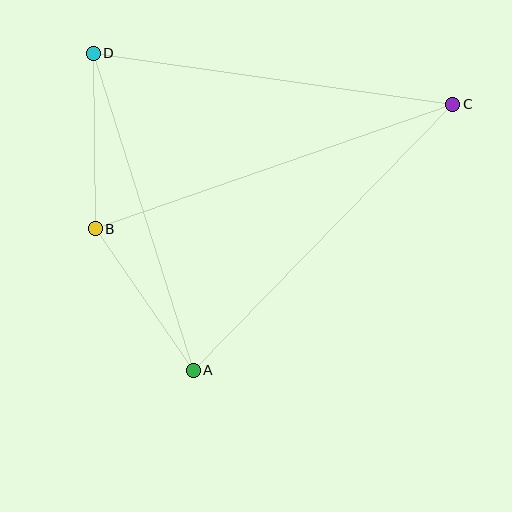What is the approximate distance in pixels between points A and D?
The distance between A and D is approximately 333 pixels.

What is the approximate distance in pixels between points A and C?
The distance between A and C is approximately 372 pixels.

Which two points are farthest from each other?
Points B and C are farthest from each other.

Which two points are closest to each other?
Points A and B are closest to each other.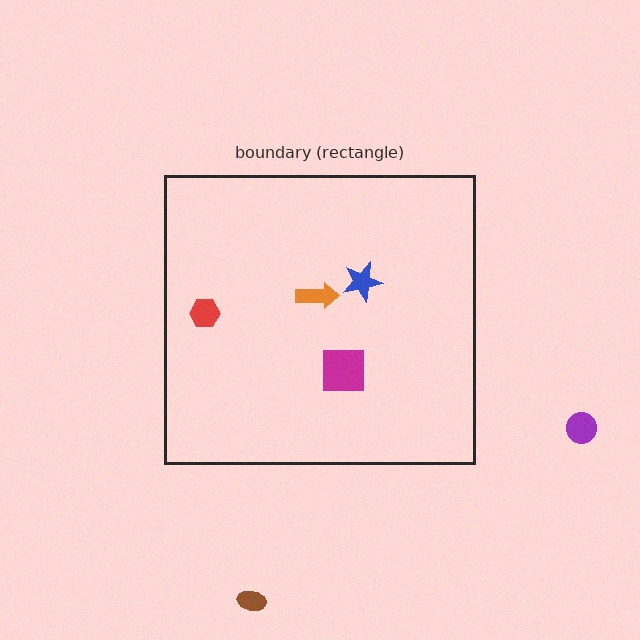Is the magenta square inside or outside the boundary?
Inside.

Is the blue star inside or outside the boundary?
Inside.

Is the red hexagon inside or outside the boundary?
Inside.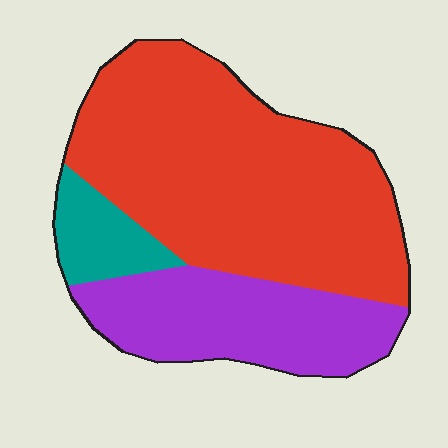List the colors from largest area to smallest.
From largest to smallest: red, purple, teal.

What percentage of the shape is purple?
Purple takes up about one quarter (1/4) of the shape.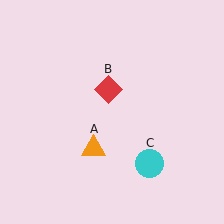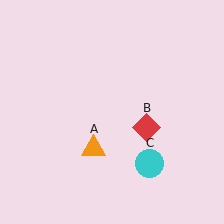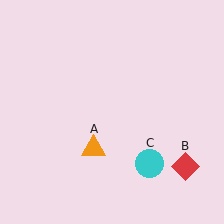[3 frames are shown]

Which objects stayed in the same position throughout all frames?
Orange triangle (object A) and cyan circle (object C) remained stationary.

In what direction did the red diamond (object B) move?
The red diamond (object B) moved down and to the right.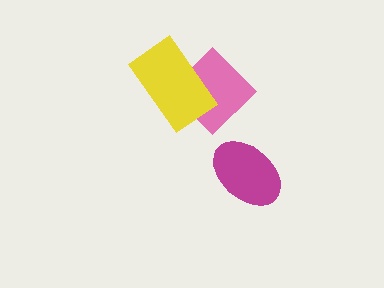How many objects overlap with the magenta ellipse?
0 objects overlap with the magenta ellipse.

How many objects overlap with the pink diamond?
1 object overlaps with the pink diamond.